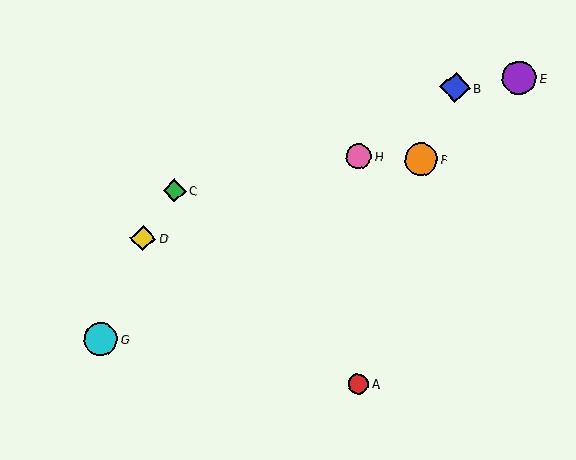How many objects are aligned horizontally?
2 objects (F, H) are aligned horizontally.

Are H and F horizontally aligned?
Yes, both are at y≈156.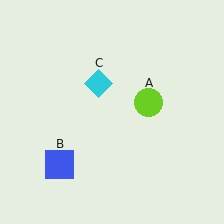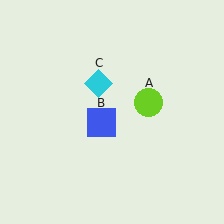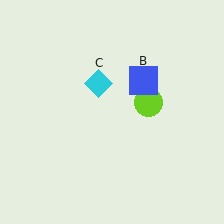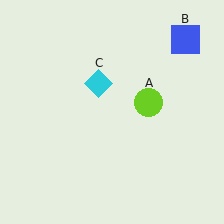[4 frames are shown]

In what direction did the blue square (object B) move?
The blue square (object B) moved up and to the right.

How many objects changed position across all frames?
1 object changed position: blue square (object B).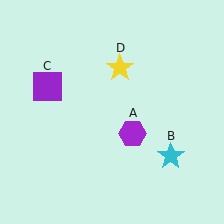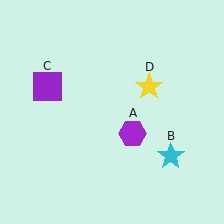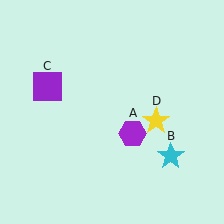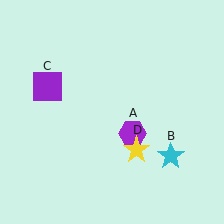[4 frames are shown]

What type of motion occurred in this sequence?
The yellow star (object D) rotated clockwise around the center of the scene.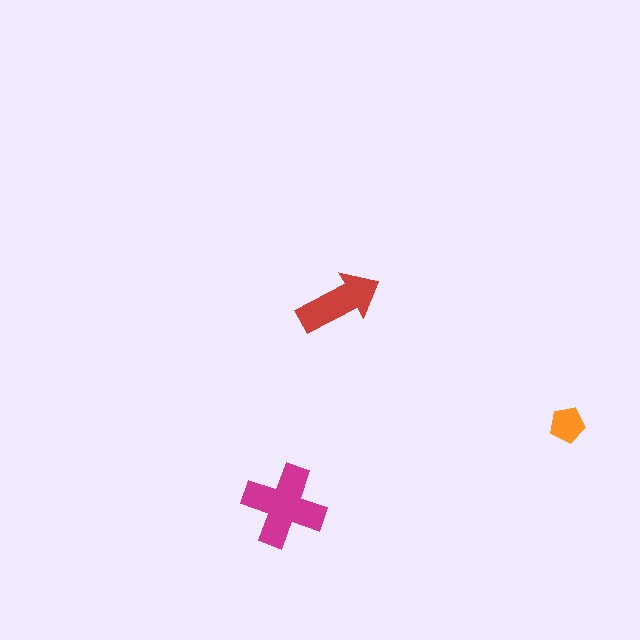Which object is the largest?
The magenta cross.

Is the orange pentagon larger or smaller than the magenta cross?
Smaller.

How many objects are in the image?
There are 3 objects in the image.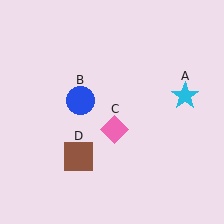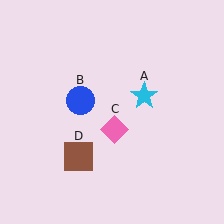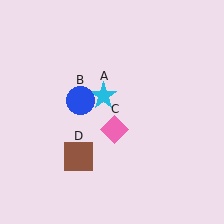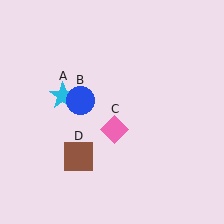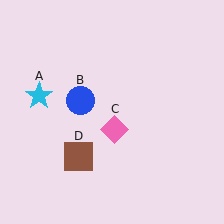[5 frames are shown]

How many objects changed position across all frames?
1 object changed position: cyan star (object A).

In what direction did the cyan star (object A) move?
The cyan star (object A) moved left.